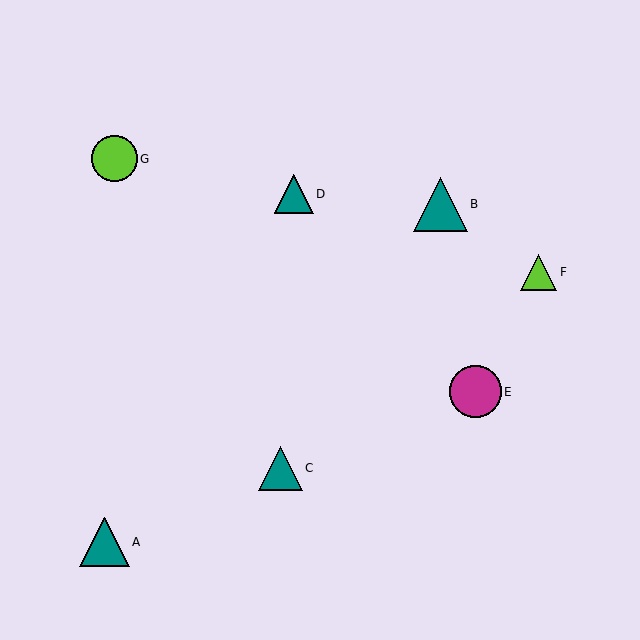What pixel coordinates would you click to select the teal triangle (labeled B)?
Click at (440, 204) to select the teal triangle B.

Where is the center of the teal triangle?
The center of the teal triangle is at (440, 204).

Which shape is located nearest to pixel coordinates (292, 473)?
The teal triangle (labeled C) at (281, 468) is nearest to that location.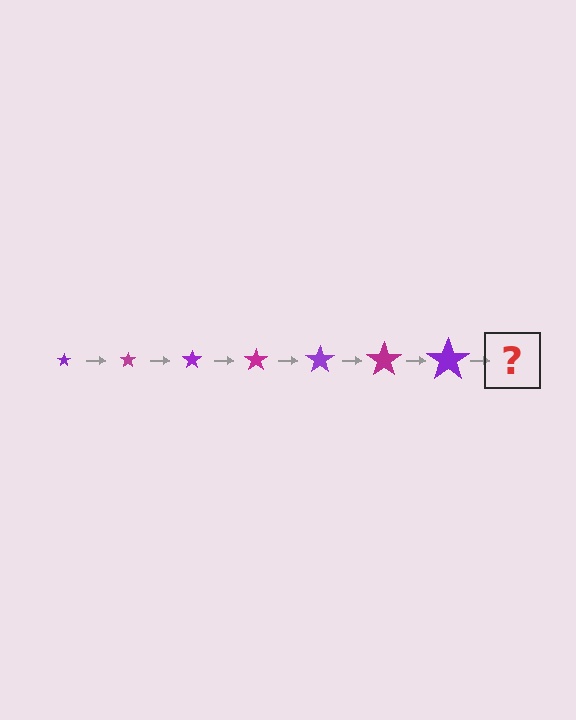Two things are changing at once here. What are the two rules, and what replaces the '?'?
The two rules are that the star grows larger each step and the color cycles through purple and magenta. The '?' should be a magenta star, larger than the previous one.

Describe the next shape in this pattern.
It should be a magenta star, larger than the previous one.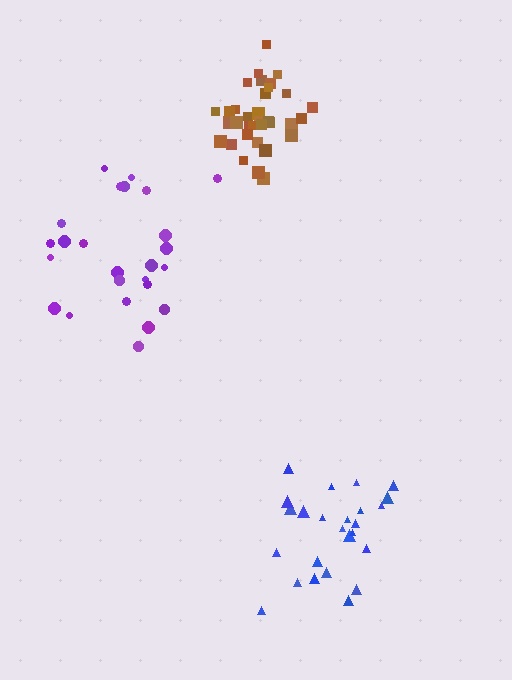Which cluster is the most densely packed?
Brown.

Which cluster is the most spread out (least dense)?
Purple.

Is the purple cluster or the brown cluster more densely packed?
Brown.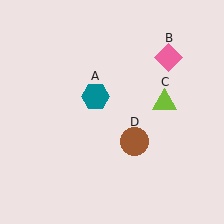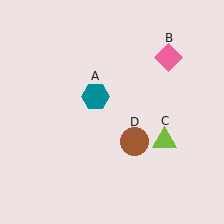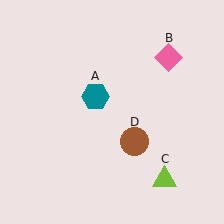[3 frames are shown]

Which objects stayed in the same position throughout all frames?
Teal hexagon (object A) and pink diamond (object B) and brown circle (object D) remained stationary.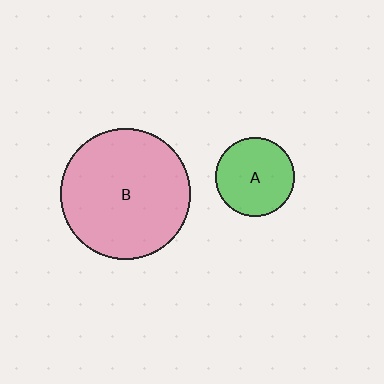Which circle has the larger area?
Circle B (pink).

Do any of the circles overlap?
No, none of the circles overlap.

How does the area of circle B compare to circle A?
Approximately 2.8 times.